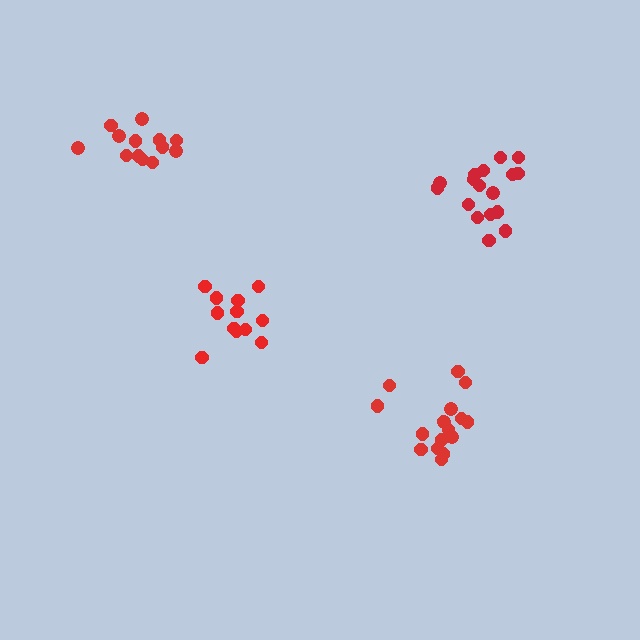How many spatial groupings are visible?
There are 4 spatial groupings.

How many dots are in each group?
Group 1: 17 dots, Group 2: 13 dots, Group 3: 12 dots, Group 4: 17 dots (59 total).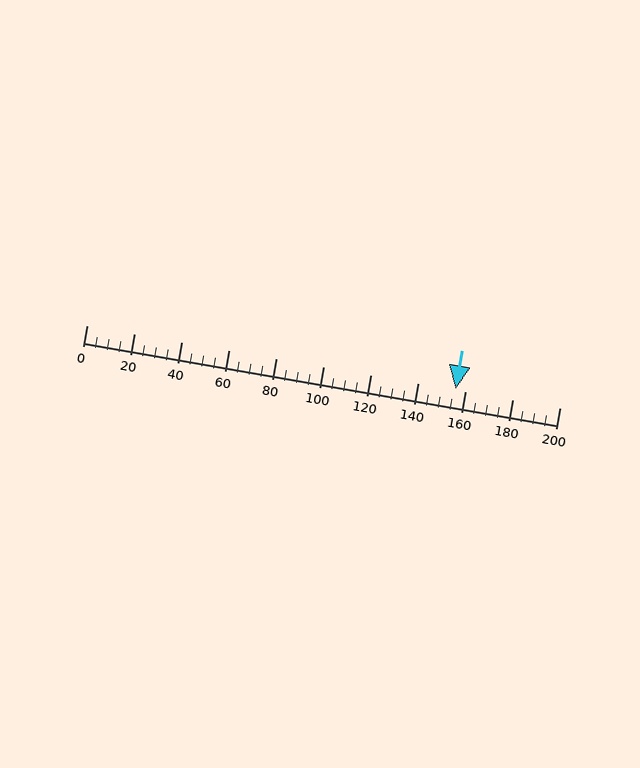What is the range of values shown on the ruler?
The ruler shows values from 0 to 200.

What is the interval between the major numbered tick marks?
The major tick marks are spaced 20 units apart.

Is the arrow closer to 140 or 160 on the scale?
The arrow is closer to 160.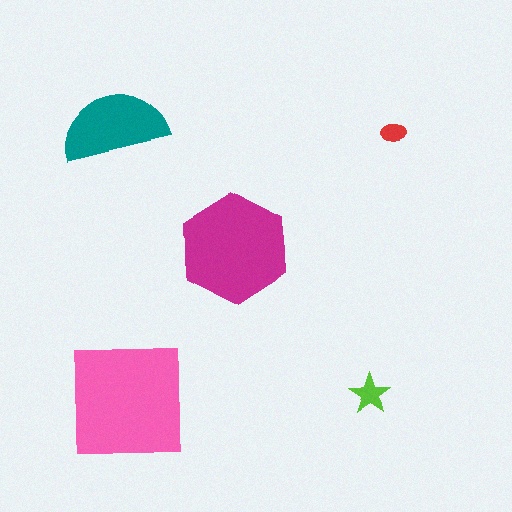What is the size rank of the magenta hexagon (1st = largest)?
2nd.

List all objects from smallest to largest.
The red ellipse, the lime star, the teal semicircle, the magenta hexagon, the pink square.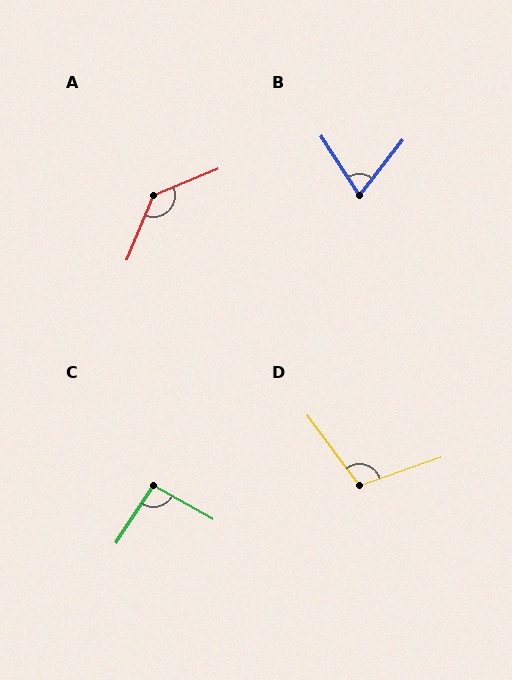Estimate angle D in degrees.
Approximately 107 degrees.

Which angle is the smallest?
B, at approximately 71 degrees.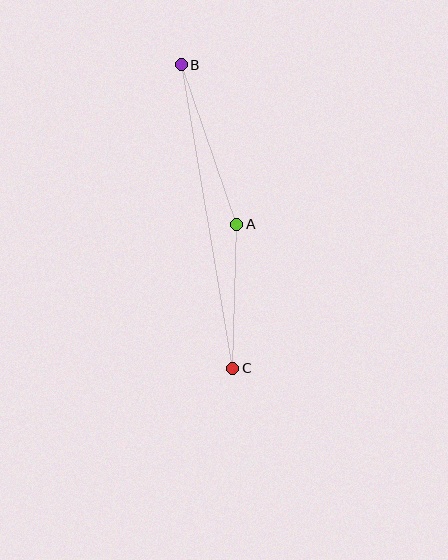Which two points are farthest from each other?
Points B and C are farthest from each other.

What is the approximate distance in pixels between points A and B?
The distance between A and B is approximately 169 pixels.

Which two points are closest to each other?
Points A and C are closest to each other.